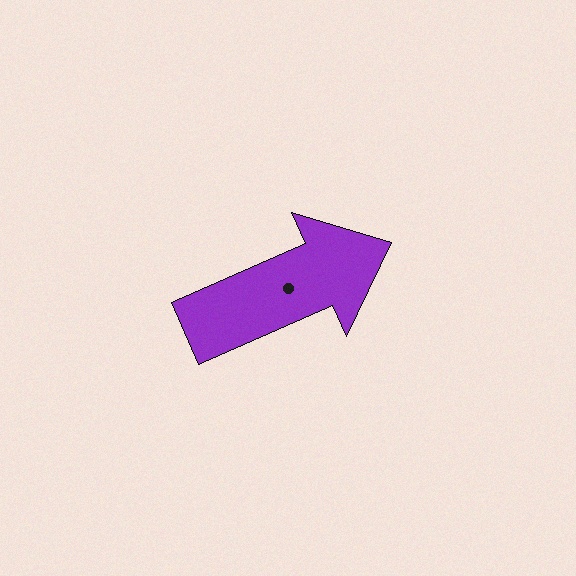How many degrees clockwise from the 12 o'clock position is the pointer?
Approximately 66 degrees.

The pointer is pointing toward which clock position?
Roughly 2 o'clock.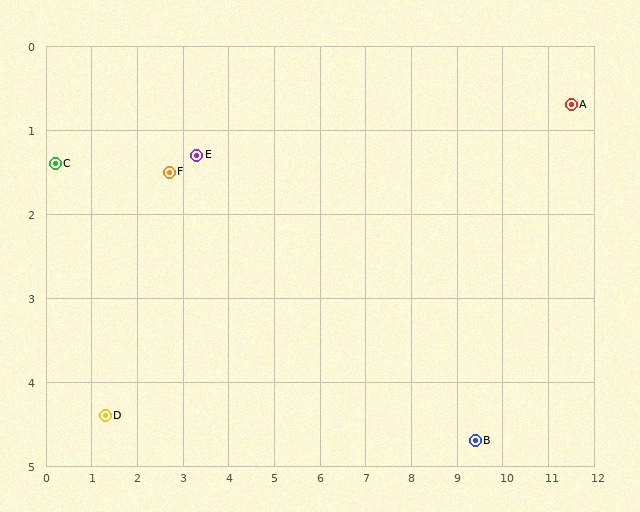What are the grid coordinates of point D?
Point D is at approximately (1.3, 4.4).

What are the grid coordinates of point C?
Point C is at approximately (0.2, 1.4).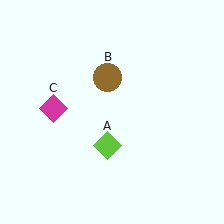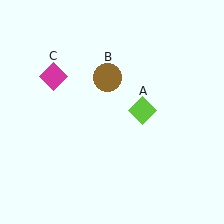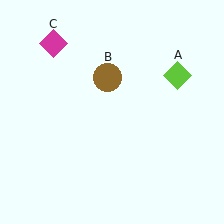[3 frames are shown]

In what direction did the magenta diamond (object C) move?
The magenta diamond (object C) moved up.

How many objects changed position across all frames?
2 objects changed position: lime diamond (object A), magenta diamond (object C).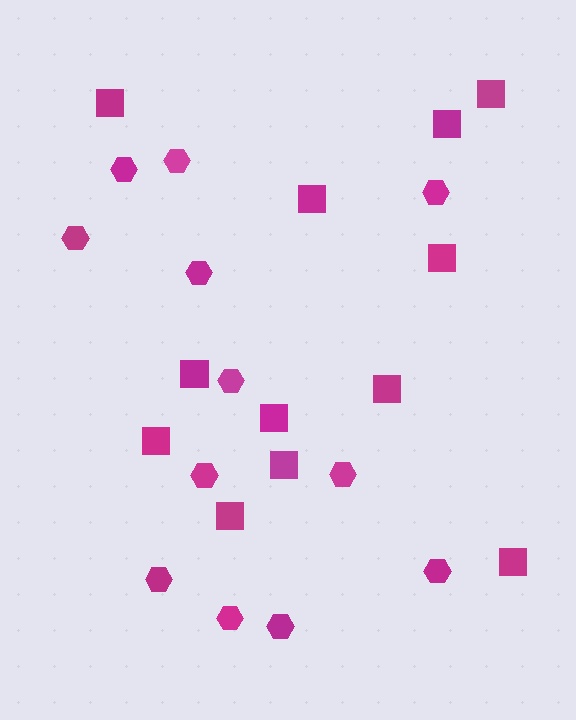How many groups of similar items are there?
There are 2 groups: one group of hexagons (12) and one group of squares (12).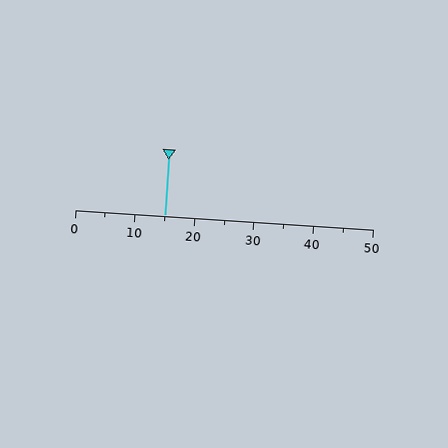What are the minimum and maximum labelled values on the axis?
The axis runs from 0 to 50.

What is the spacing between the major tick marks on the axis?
The major ticks are spaced 10 apart.